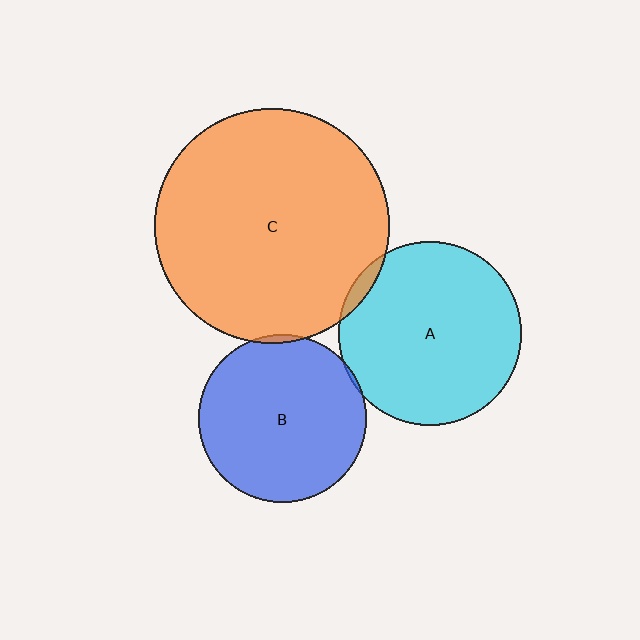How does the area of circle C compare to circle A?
Approximately 1.6 times.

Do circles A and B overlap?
Yes.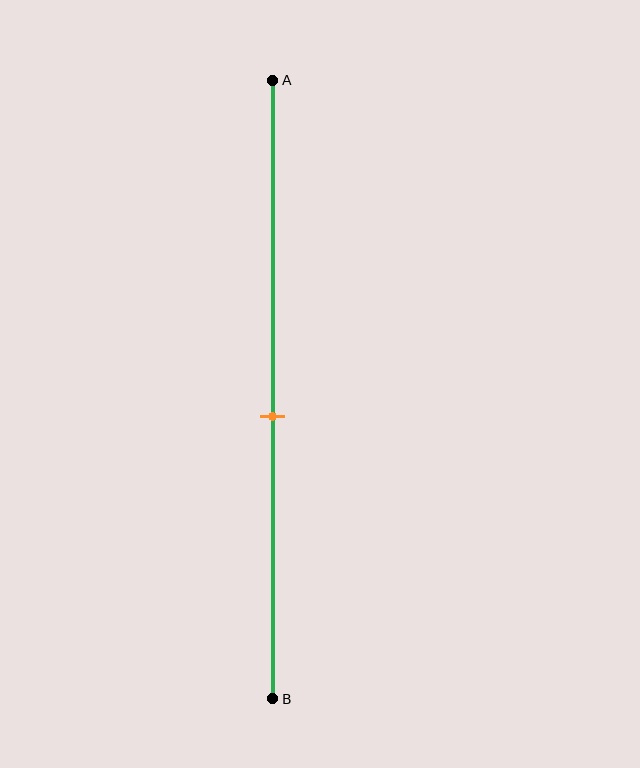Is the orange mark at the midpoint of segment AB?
No, the mark is at about 55% from A, not at the 50% midpoint.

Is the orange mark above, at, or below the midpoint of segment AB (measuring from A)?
The orange mark is below the midpoint of segment AB.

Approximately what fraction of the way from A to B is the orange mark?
The orange mark is approximately 55% of the way from A to B.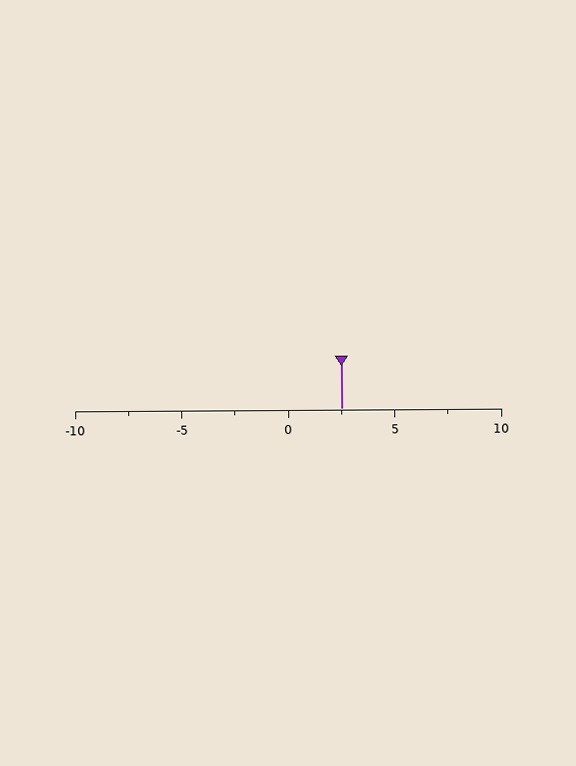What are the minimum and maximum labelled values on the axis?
The axis runs from -10 to 10.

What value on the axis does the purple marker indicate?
The marker indicates approximately 2.5.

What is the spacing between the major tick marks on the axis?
The major ticks are spaced 5 apart.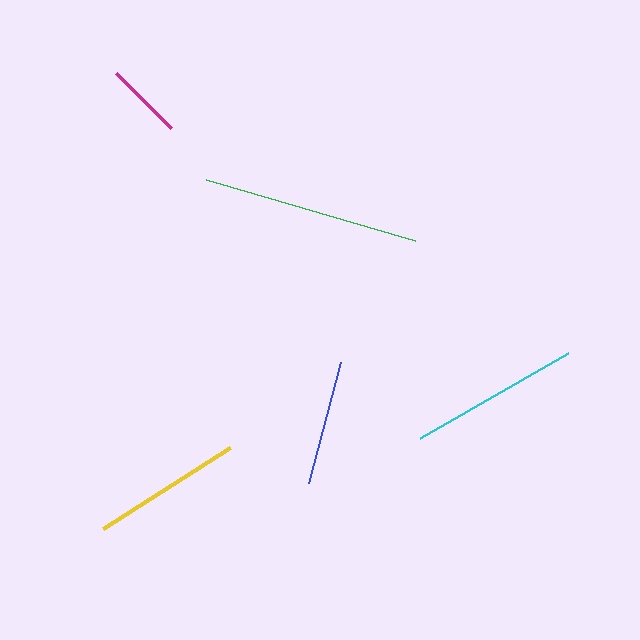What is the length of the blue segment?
The blue segment is approximately 125 pixels long.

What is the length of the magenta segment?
The magenta segment is approximately 77 pixels long.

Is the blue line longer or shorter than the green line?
The green line is longer than the blue line.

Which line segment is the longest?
The green line is the longest at approximately 218 pixels.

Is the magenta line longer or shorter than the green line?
The green line is longer than the magenta line.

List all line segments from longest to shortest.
From longest to shortest: green, cyan, yellow, blue, magenta.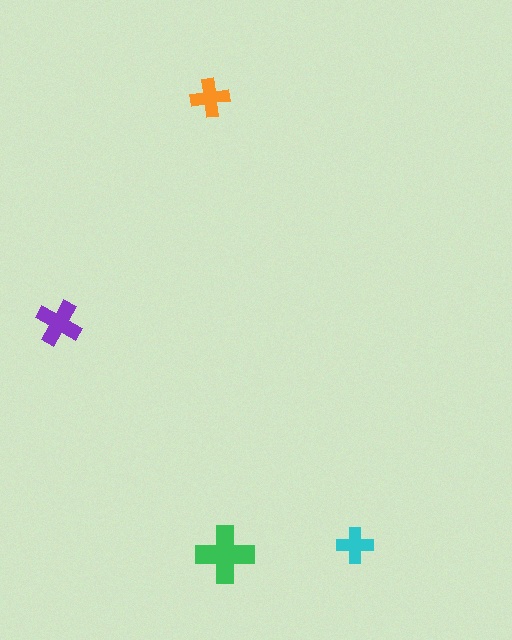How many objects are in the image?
There are 4 objects in the image.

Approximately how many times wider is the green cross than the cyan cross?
About 1.5 times wider.